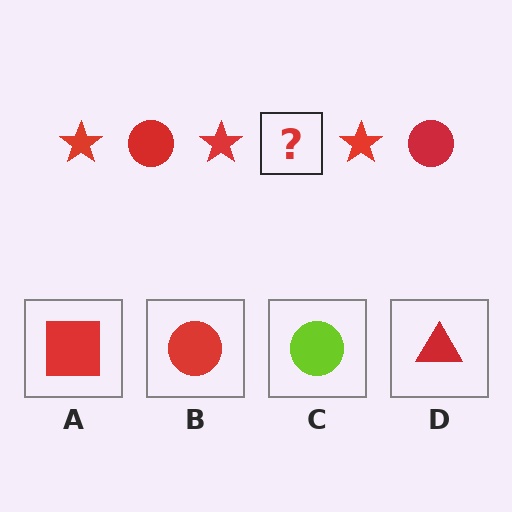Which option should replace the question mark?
Option B.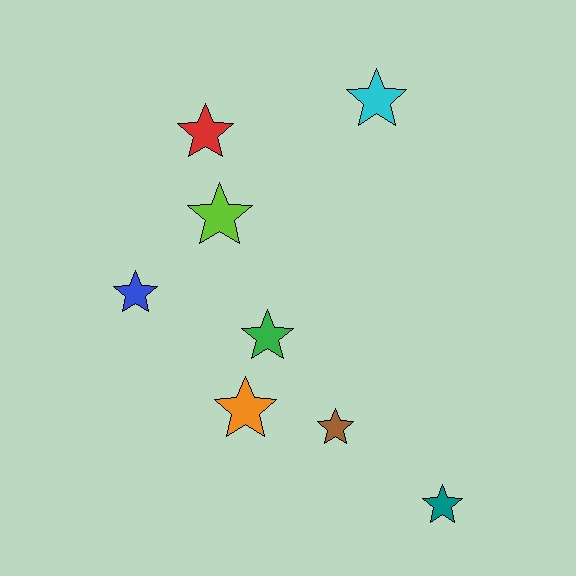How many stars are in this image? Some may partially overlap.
There are 8 stars.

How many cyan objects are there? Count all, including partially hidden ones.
There is 1 cyan object.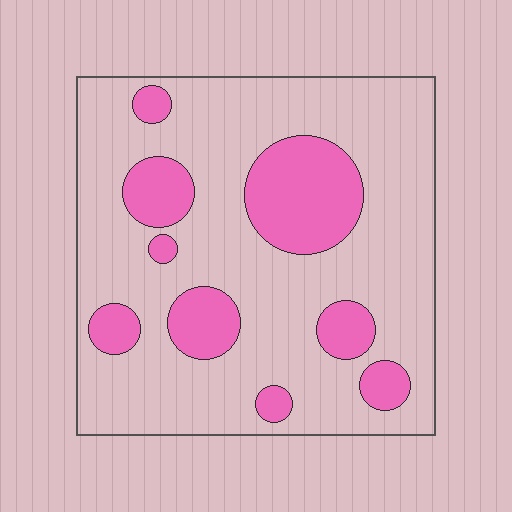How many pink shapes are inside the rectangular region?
9.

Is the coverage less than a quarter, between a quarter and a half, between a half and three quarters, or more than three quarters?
Less than a quarter.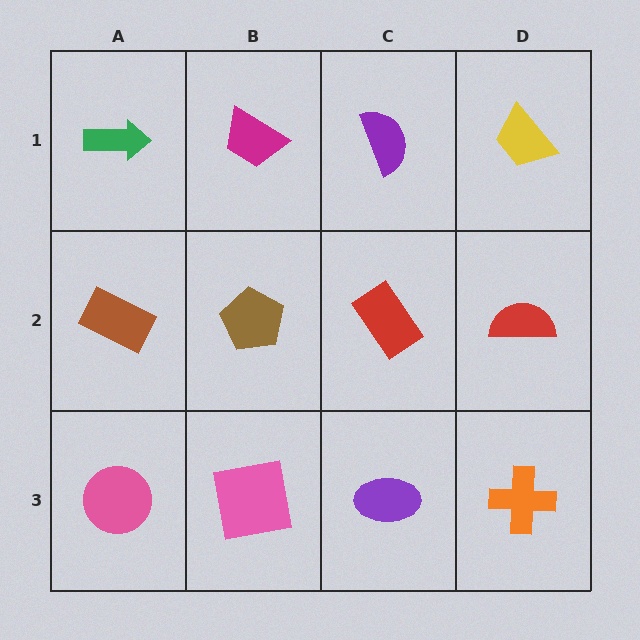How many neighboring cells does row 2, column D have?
3.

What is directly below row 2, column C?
A purple ellipse.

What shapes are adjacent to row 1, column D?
A red semicircle (row 2, column D), a purple semicircle (row 1, column C).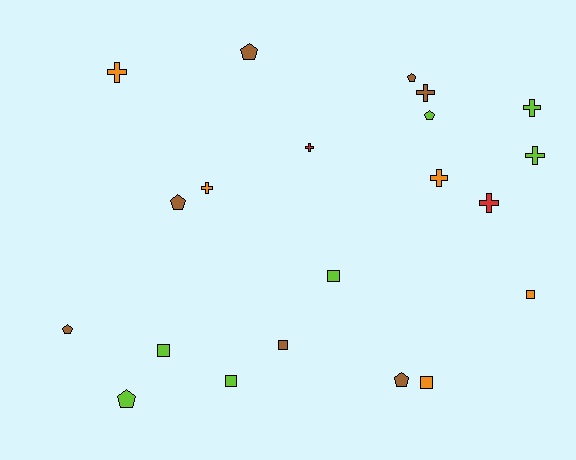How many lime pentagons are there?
There are 2 lime pentagons.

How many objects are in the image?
There are 21 objects.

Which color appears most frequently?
Lime, with 7 objects.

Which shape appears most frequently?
Cross, with 8 objects.